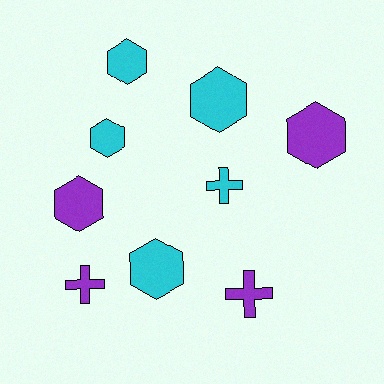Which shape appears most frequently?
Hexagon, with 6 objects.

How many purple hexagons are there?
There are 2 purple hexagons.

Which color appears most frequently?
Cyan, with 5 objects.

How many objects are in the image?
There are 9 objects.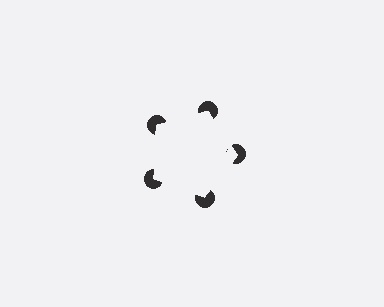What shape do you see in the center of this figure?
An illusory pentagon — its edges are inferred from the aligned wedge cuts in the pac-man discs, not physically drawn.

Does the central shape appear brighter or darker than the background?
It typically appears slightly brighter than the background, even though no actual brightness change is drawn.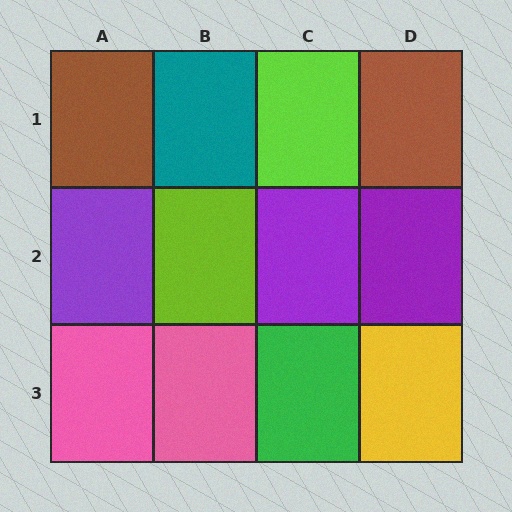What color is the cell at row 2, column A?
Purple.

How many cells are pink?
2 cells are pink.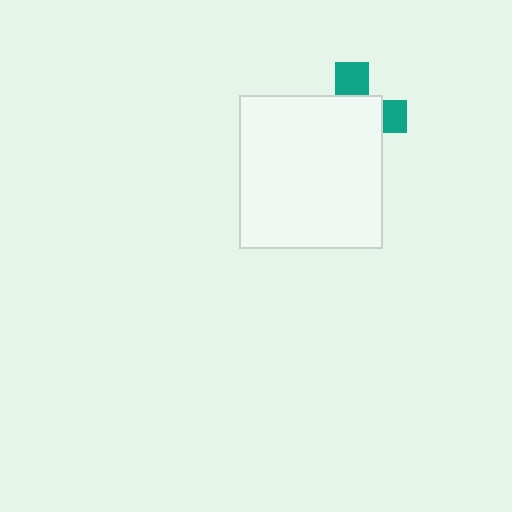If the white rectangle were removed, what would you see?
You would see the complete teal cross.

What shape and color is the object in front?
The object in front is a white rectangle.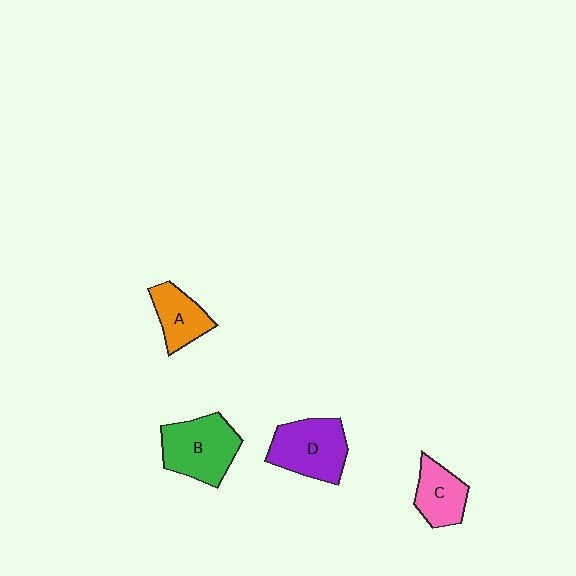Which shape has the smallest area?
Shape A (orange).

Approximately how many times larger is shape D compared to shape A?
Approximately 1.5 times.